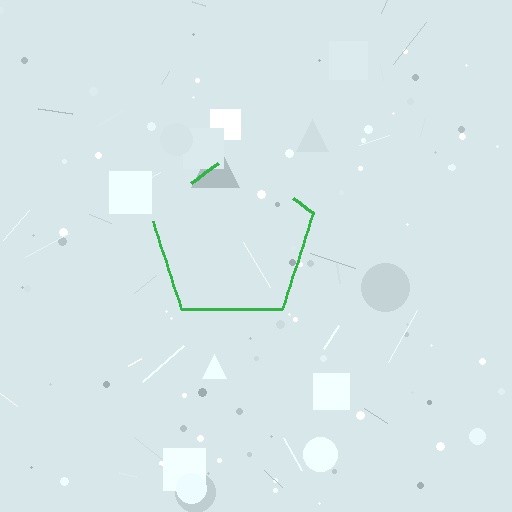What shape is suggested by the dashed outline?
The dashed outline suggests a pentagon.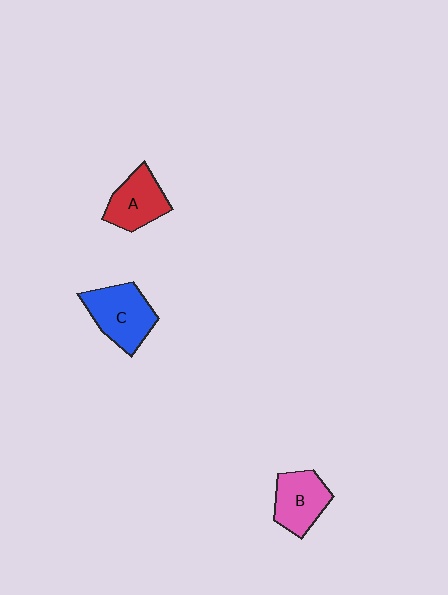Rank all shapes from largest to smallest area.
From largest to smallest: C (blue), B (pink), A (red).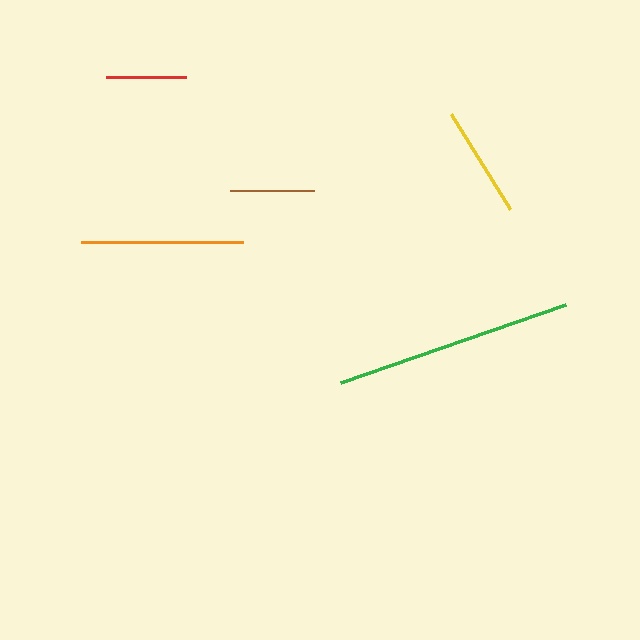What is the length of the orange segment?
The orange segment is approximately 162 pixels long.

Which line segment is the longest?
The green line is the longest at approximately 238 pixels.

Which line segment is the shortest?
The red line is the shortest at approximately 80 pixels.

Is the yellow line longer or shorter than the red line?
The yellow line is longer than the red line.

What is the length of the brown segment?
The brown segment is approximately 85 pixels long.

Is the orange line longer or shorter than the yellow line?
The orange line is longer than the yellow line.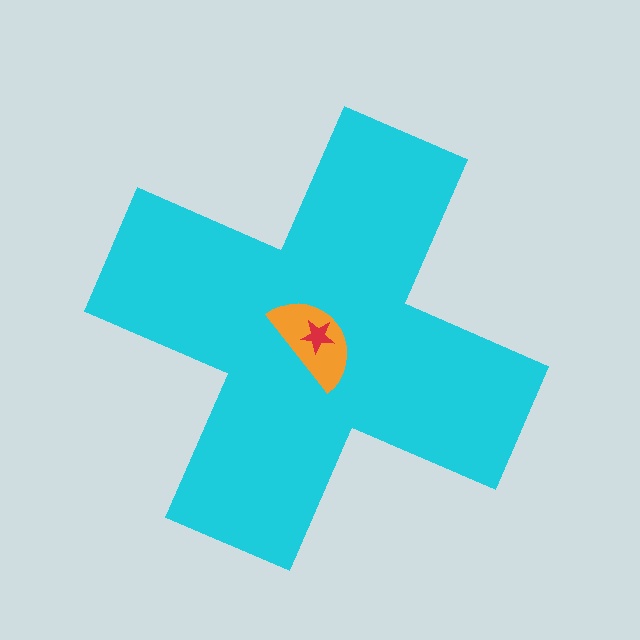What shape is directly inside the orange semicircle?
The red star.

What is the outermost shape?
The cyan cross.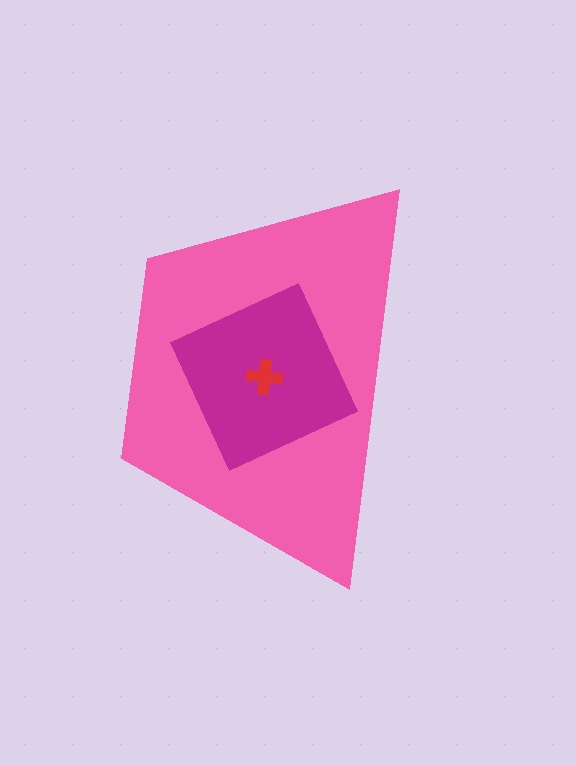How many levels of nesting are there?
3.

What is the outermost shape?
The pink trapezoid.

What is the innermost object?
The red cross.